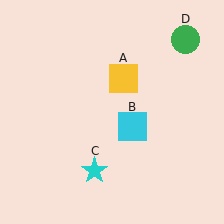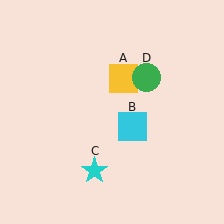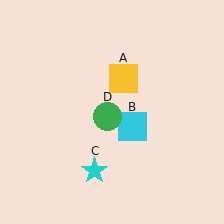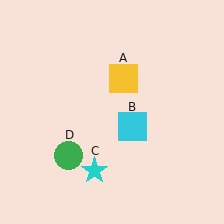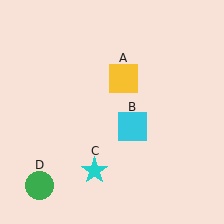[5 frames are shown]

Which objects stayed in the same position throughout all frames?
Yellow square (object A) and cyan square (object B) and cyan star (object C) remained stationary.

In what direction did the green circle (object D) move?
The green circle (object D) moved down and to the left.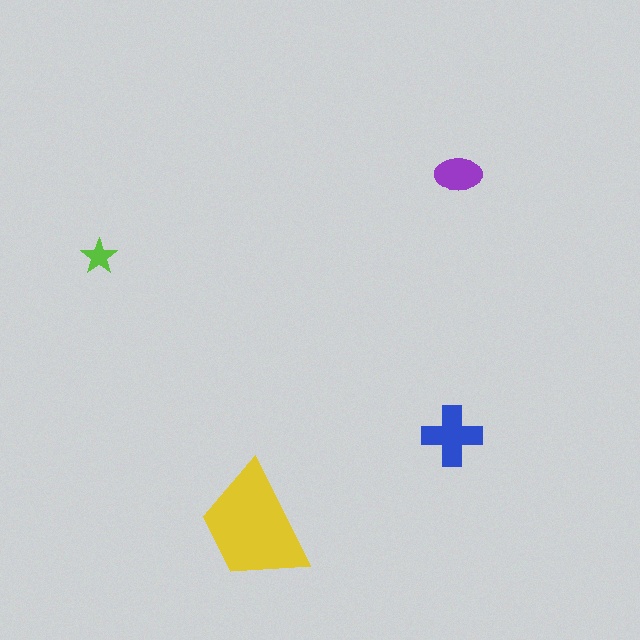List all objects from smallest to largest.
The lime star, the purple ellipse, the blue cross, the yellow trapezoid.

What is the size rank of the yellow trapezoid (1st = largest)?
1st.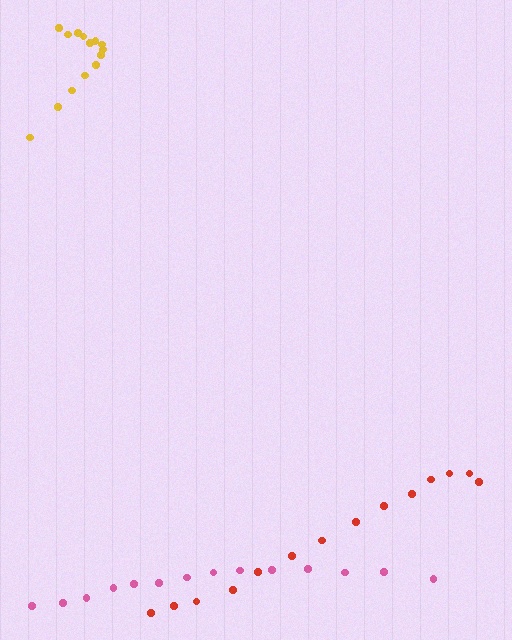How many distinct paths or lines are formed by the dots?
There are 3 distinct paths.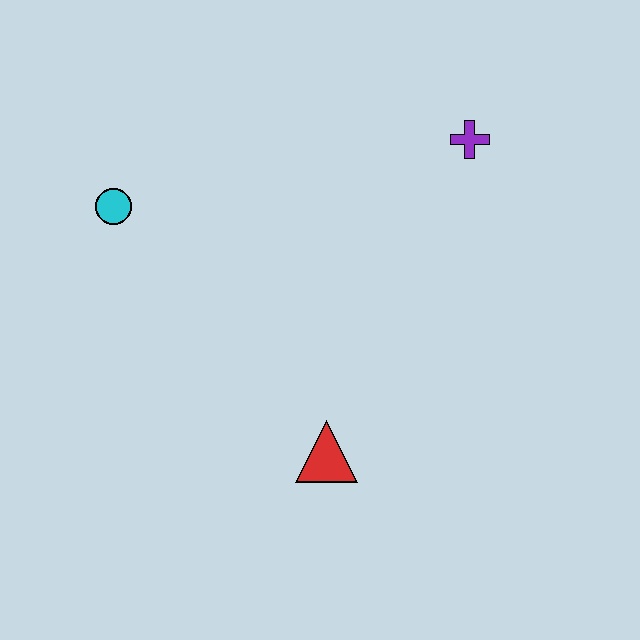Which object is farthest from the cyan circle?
The purple cross is farthest from the cyan circle.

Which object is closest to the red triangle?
The cyan circle is closest to the red triangle.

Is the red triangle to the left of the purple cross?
Yes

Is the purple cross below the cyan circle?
No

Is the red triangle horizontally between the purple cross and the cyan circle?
Yes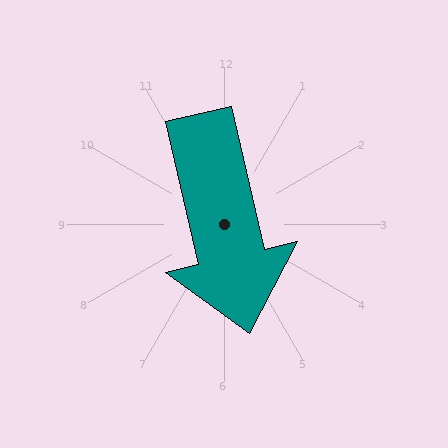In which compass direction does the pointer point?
South.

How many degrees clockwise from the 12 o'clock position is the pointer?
Approximately 167 degrees.